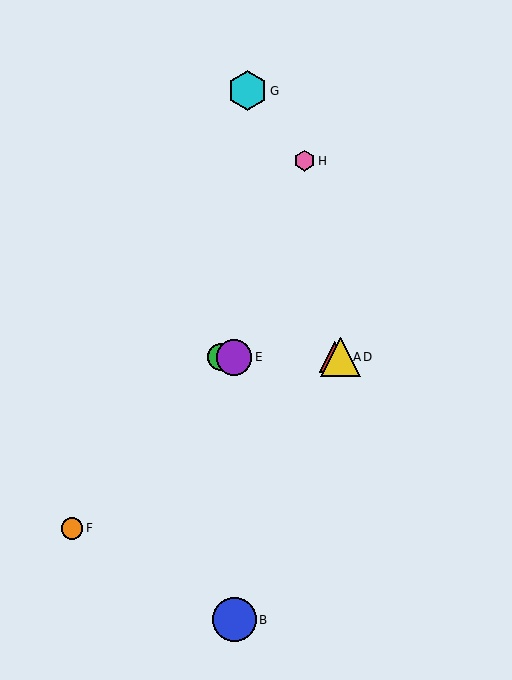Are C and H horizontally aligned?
No, C is at y≈357 and H is at y≈161.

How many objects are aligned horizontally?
4 objects (A, C, D, E) are aligned horizontally.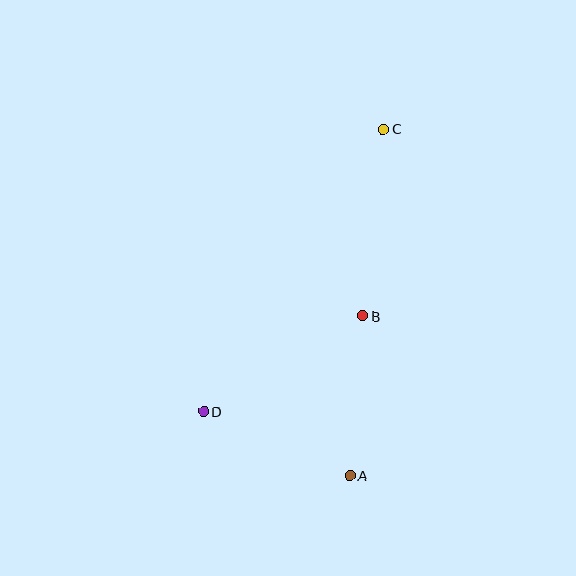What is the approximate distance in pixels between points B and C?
The distance between B and C is approximately 188 pixels.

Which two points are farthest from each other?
Points A and C are farthest from each other.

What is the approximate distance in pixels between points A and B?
The distance between A and B is approximately 160 pixels.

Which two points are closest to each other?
Points A and D are closest to each other.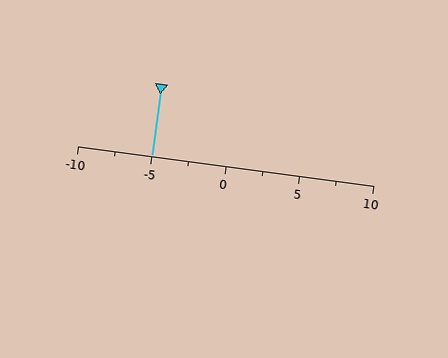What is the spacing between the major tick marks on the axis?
The major ticks are spaced 5 apart.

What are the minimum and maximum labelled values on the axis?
The axis runs from -10 to 10.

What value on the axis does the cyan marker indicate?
The marker indicates approximately -5.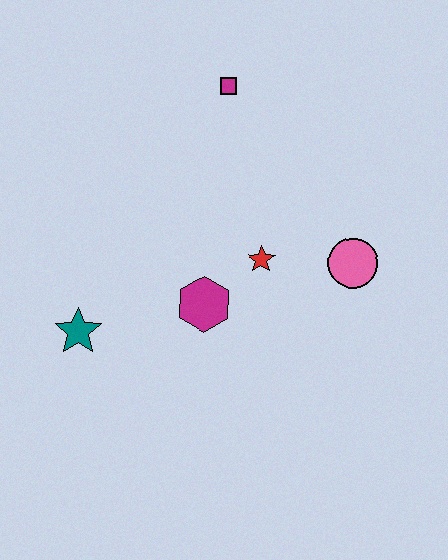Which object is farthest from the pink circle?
The teal star is farthest from the pink circle.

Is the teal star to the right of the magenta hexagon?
No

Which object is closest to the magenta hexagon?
The red star is closest to the magenta hexagon.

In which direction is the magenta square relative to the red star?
The magenta square is above the red star.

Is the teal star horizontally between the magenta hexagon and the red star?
No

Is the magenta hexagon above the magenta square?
No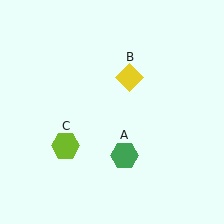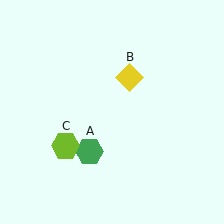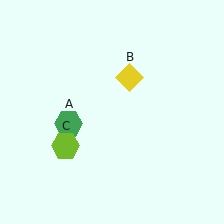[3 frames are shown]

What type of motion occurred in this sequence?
The green hexagon (object A) rotated clockwise around the center of the scene.